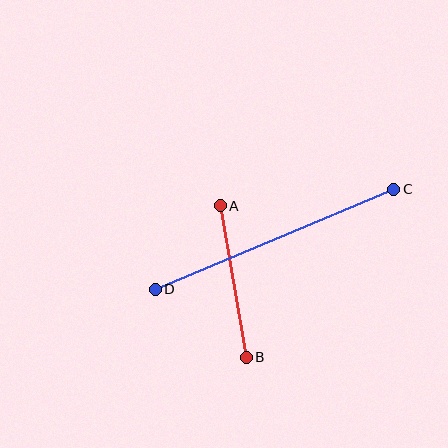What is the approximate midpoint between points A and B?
The midpoint is at approximately (233, 282) pixels.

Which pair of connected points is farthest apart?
Points C and D are farthest apart.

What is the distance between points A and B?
The distance is approximately 154 pixels.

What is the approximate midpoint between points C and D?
The midpoint is at approximately (274, 239) pixels.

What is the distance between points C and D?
The distance is approximately 259 pixels.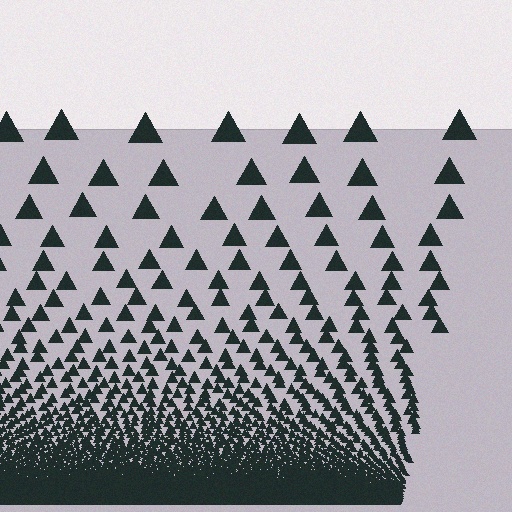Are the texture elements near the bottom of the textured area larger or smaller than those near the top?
Smaller. The gradient is inverted — elements near the bottom are smaller and denser.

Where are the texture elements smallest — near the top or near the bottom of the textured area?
Near the bottom.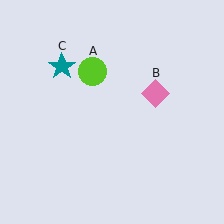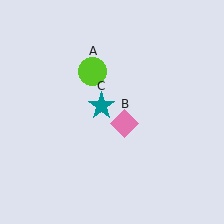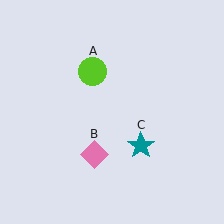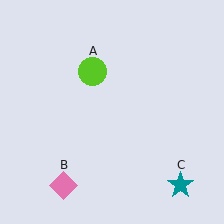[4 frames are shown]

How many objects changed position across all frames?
2 objects changed position: pink diamond (object B), teal star (object C).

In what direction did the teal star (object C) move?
The teal star (object C) moved down and to the right.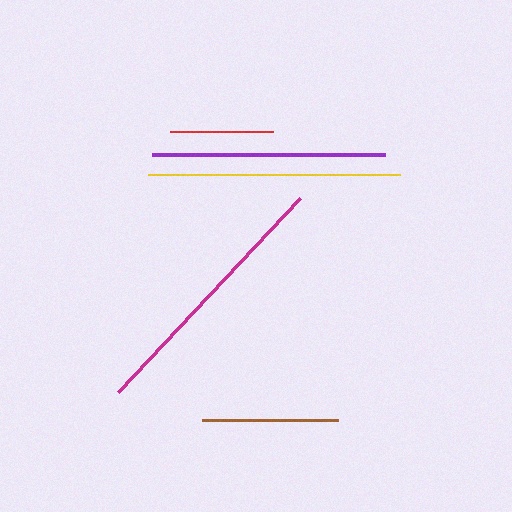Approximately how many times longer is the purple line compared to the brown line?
The purple line is approximately 1.7 times the length of the brown line.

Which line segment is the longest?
The magenta line is the longest at approximately 266 pixels.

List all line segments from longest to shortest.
From longest to shortest: magenta, yellow, purple, brown, red.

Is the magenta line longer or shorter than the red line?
The magenta line is longer than the red line.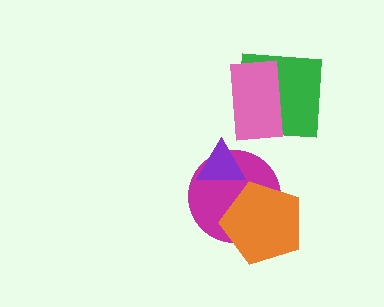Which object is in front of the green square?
The pink rectangle is in front of the green square.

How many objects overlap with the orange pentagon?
1 object overlaps with the orange pentagon.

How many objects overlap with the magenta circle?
2 objects overlap with the magenta circle.